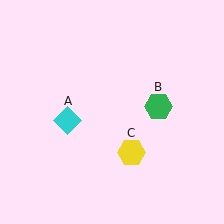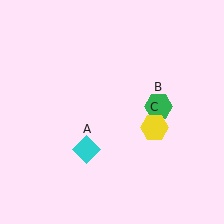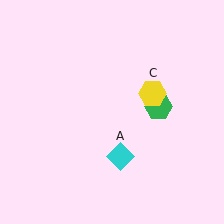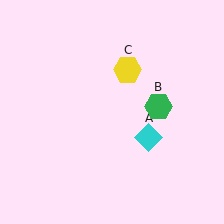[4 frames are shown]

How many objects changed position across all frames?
2 objects changed position: cyan diamond (object A), yellow hexagon (object C).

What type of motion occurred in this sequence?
The cyan diamond (object A), yellow hexagon (object C) rotated counterclockwise around the center of the scene.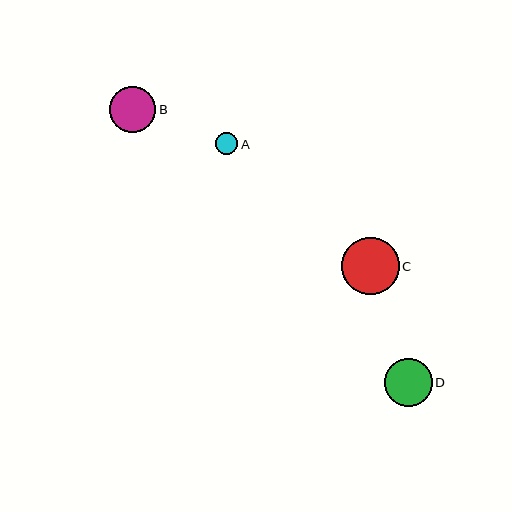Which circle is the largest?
Circle C is the largest with a size of approximately 57 pixels.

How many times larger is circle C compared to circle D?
Circle C is approximately 1.2 times the size of circle D.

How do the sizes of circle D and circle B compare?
Circle D and circle B are approximately the same size.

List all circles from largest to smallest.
From largest to smallest: C, D, B, A.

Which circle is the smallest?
Circle A is the smallest with a size of approximately 22 pixels.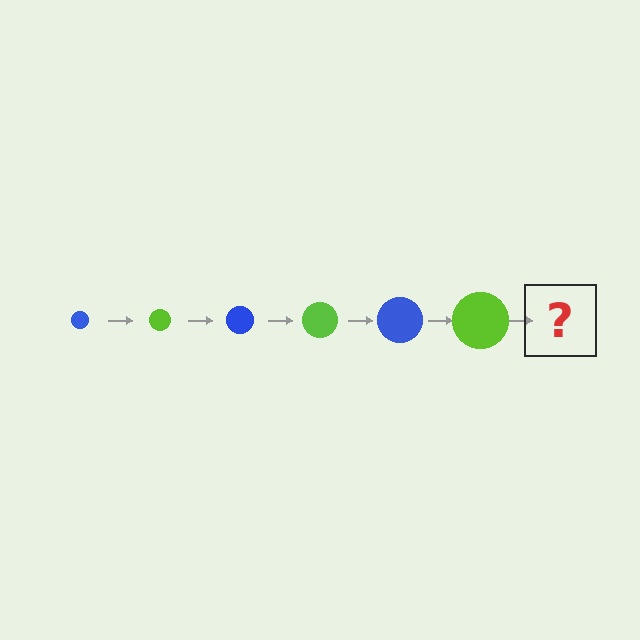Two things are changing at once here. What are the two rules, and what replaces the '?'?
The two rules are that the circle grows larger each step and the color cycles through blue and lime. The '?' should be a blue circle, larger than the previous one.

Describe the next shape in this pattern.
It should be a blue circle, larger than the previous one.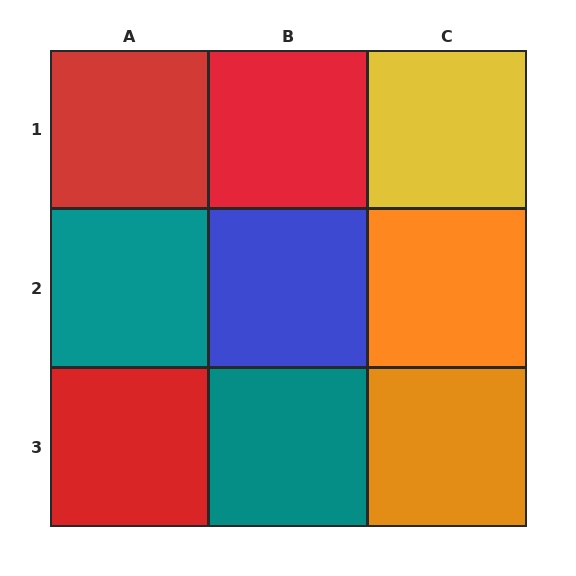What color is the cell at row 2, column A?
Teal.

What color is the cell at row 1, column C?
Yellow.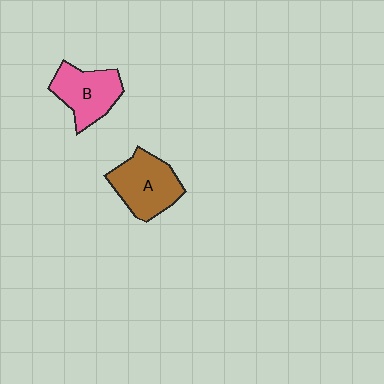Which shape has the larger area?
Shape A (brown).